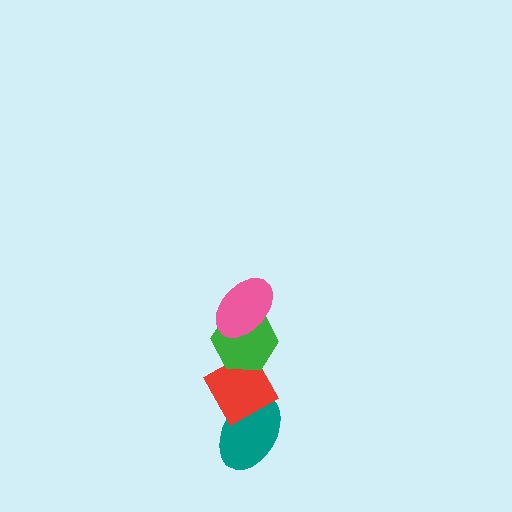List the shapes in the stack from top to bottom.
From top to bottom: the pink ellipse, the green hexagon, the red diamond, the teal ellipse.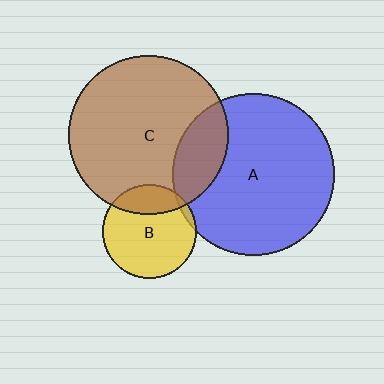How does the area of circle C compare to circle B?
Approximately 2.9 times.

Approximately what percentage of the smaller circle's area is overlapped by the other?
Approximately 20%.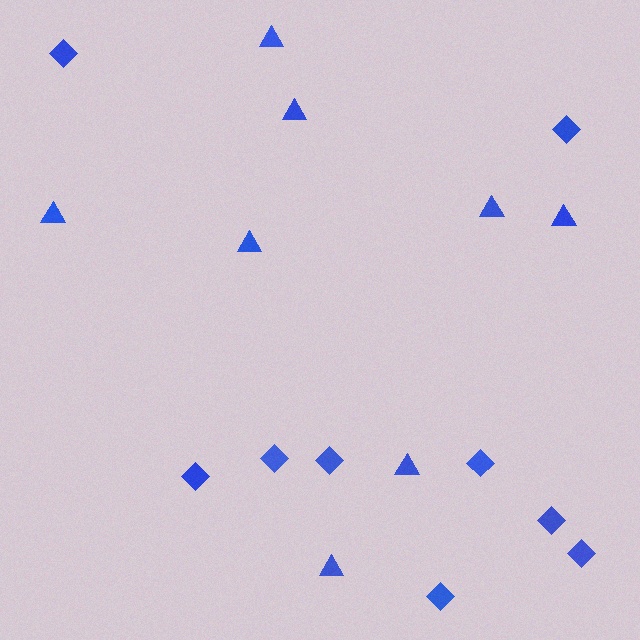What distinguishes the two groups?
There are 2 groups: one group of diamonds (9) and one group of triangles (8).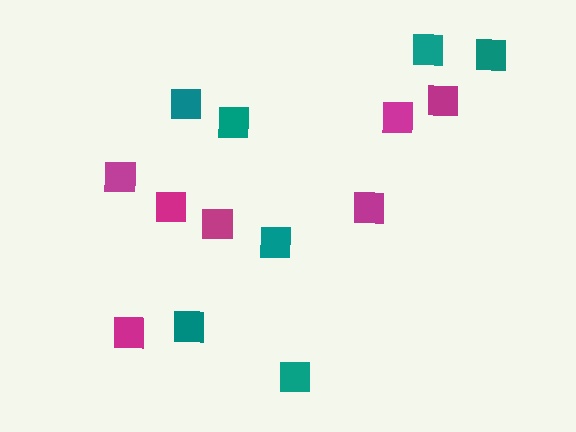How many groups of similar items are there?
There are 2 groups: one group of magenta squares (7) and one group of teal squares (7).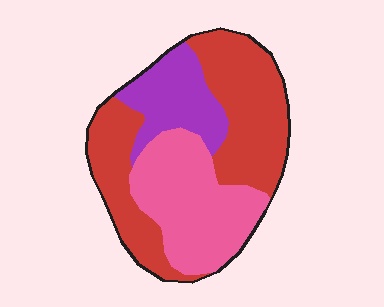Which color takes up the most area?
Red, at roughly 50%.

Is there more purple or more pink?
Pink.